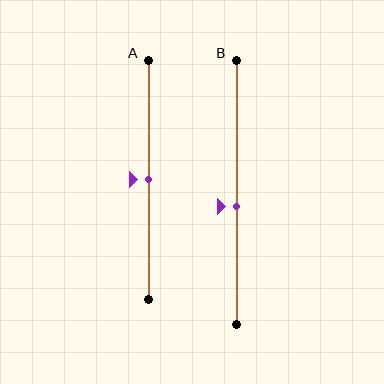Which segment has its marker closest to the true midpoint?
Segment A has its marker closest to the true midpoint.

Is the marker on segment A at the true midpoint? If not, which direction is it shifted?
Yes, the marker on segment A is at the true midpoint.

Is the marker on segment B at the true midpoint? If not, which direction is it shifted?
No, the marker on segment B is shifted downward by about 6% of the segment length.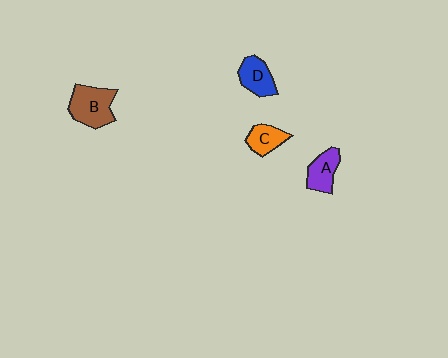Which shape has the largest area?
Shape B (brown).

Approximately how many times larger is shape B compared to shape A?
Approximately 1.5 times.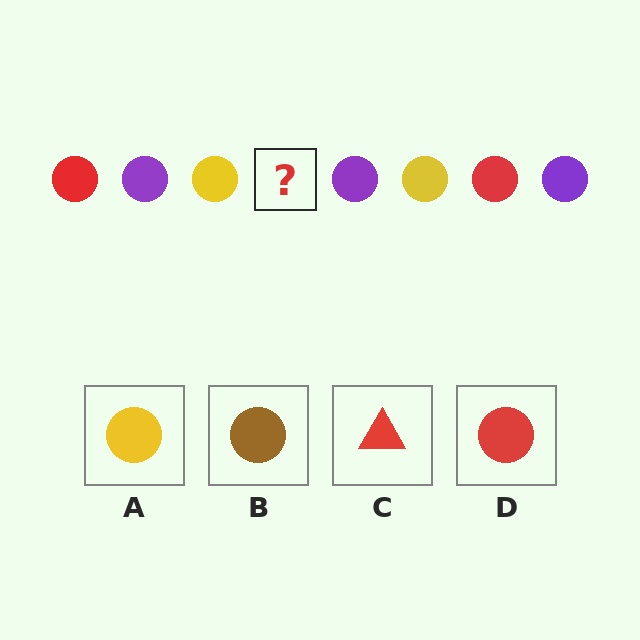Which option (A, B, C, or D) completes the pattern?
D.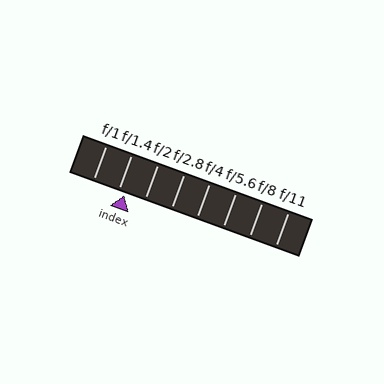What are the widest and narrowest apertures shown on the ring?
The widest aperture shown is f/1 and the narrowest is f/11.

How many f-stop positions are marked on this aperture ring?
There are 8 f-stop positions marked.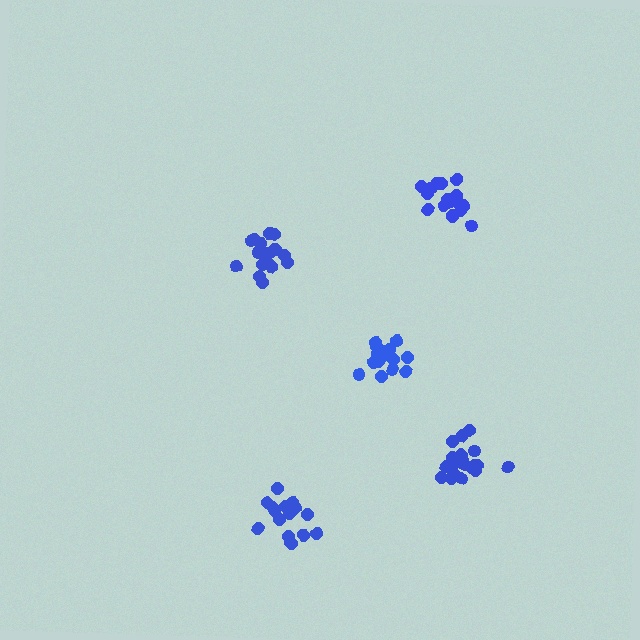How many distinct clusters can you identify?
There are 5 distinct clusters.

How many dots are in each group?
Group 1: 19 dots, Group 2: 17 dots, Group 3: 19 dots, Group 4: 16 dots, Group 5: 17 dots (88 total).